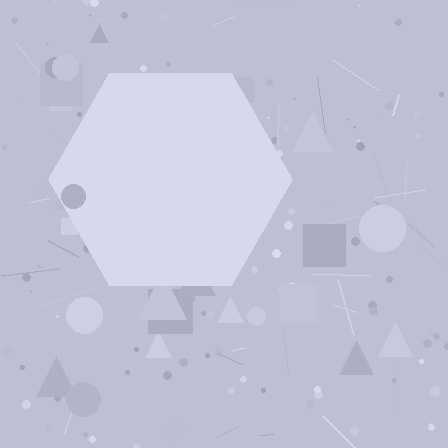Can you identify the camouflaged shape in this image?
The camouflaged shape is a hexagon.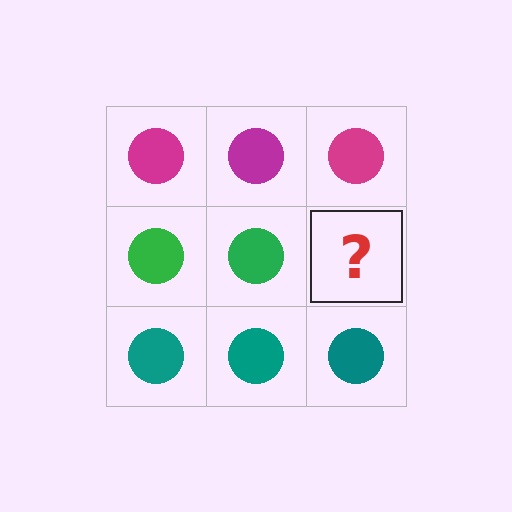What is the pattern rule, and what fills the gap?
The rule is that each row has a consistent color. The gap should be filled with a green circle.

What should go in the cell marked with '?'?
The missing cell should contain a green circle.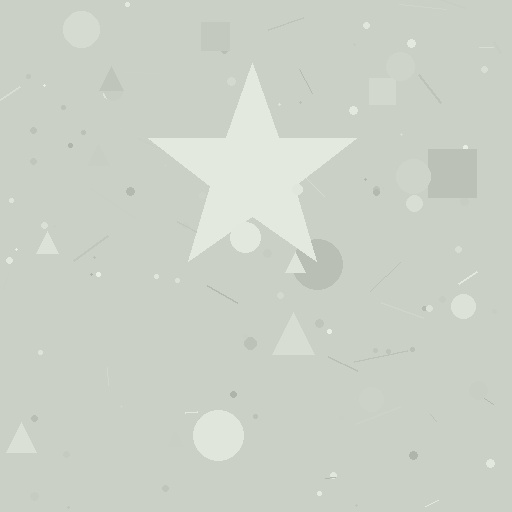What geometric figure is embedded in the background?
A star is embedded in the background.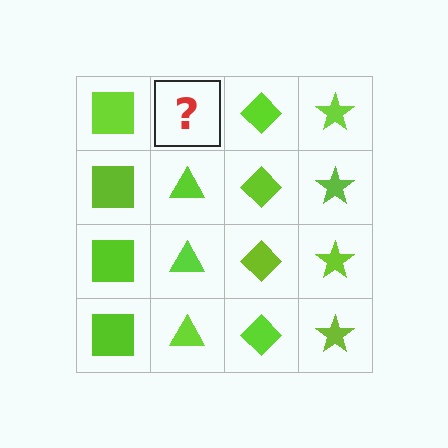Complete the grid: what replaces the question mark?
The question mark should be replaced with a lime triangle.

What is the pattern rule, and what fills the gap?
The rule is that each column has a consistent shape. The gap should be filled with a lime triangle.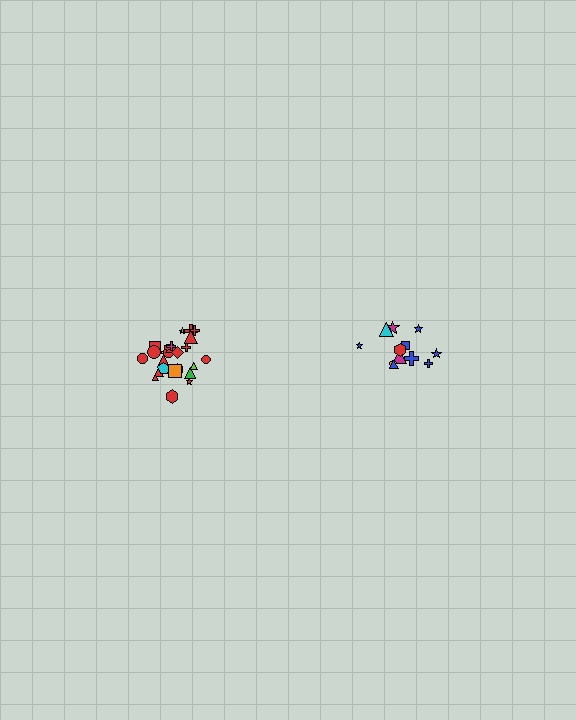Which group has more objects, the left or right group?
The left group.